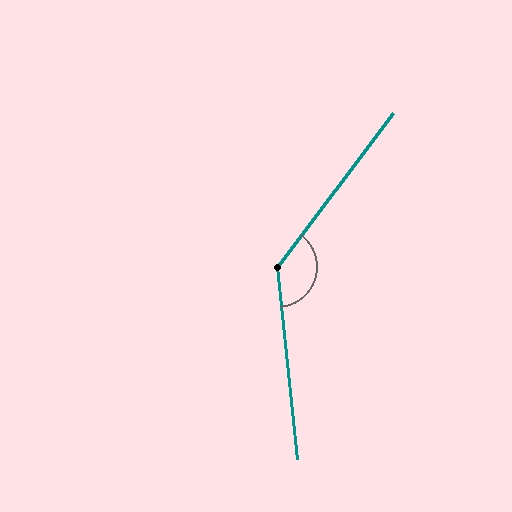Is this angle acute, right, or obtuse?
It is obtuse.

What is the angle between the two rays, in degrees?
Approximately 137 degrees.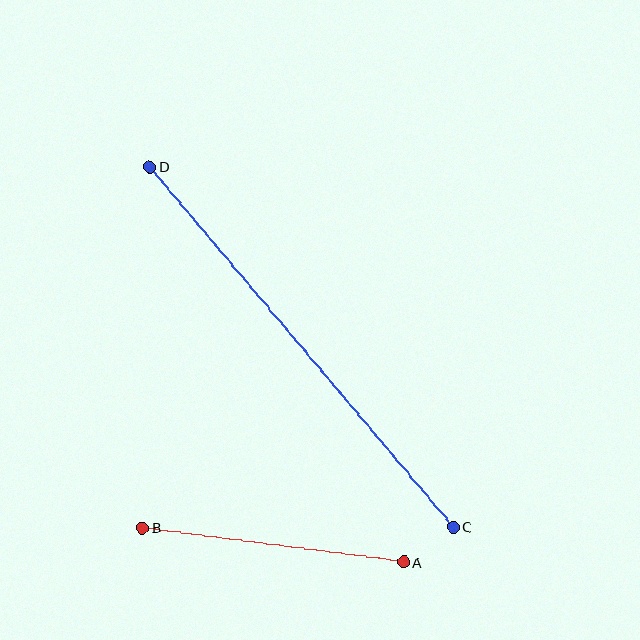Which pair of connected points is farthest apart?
Points C and D are farthest apart.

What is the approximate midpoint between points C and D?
The midpoint is at approximately (302, 347) pixels.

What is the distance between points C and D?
The distance is approximately 471 pixels.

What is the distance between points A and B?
The distance is approximately 263 pixels.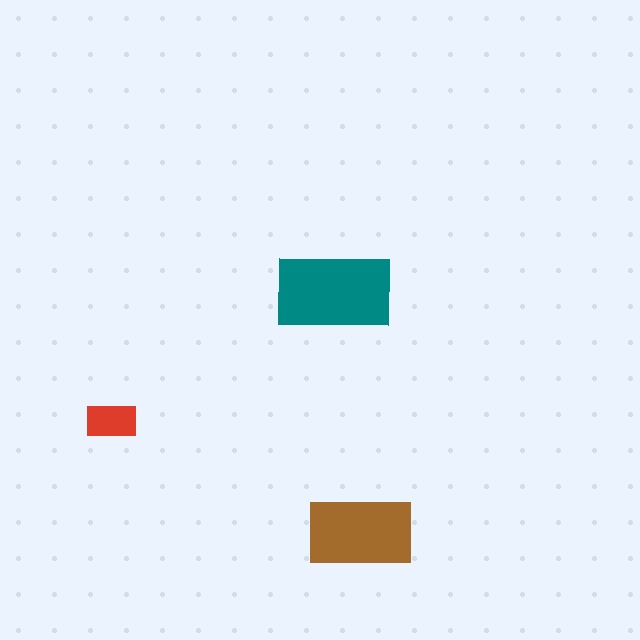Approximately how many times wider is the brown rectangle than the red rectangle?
About 2 times wider.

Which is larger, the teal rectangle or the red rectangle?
The teal one.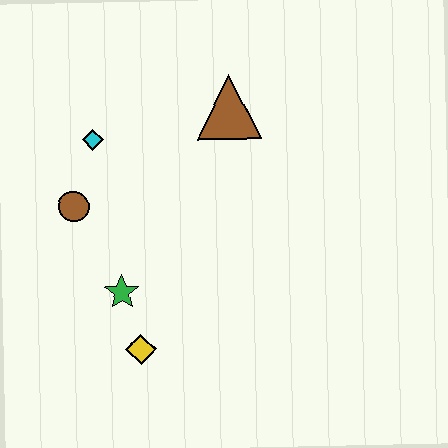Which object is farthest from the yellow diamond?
The brown triangle is farthest from the yellow diamond.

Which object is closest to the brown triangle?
The cyan diamond is closest to the brown triangle.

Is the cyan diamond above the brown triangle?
No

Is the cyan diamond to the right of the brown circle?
Yes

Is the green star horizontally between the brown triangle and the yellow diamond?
No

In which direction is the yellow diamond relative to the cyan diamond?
The yellow diamond is below the cyan diamond.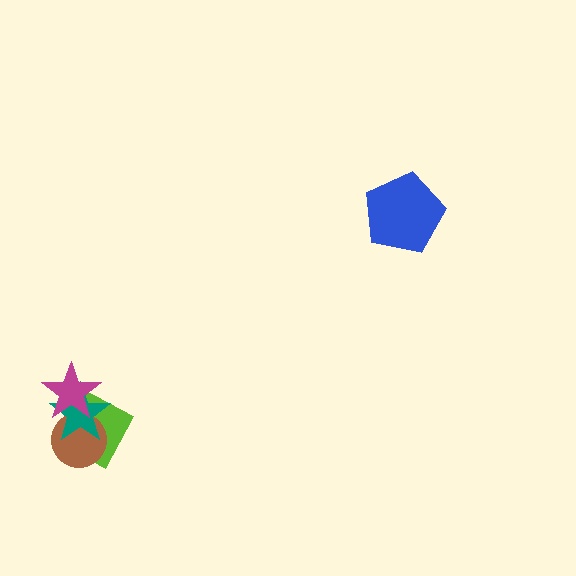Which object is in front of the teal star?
The magenta star is in front of the teal star.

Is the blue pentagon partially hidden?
No, no other shape covers it.